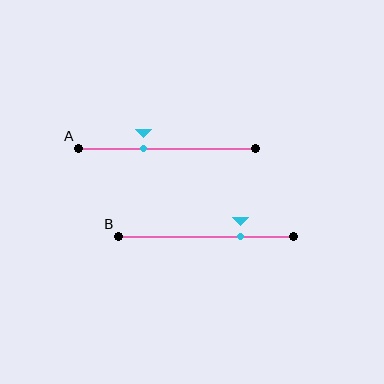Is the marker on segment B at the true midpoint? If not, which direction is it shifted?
No, the marker on segment B is shifted to the right by about 20% of the segment length.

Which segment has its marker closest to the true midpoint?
Segment A has its marker closest to the true midpoint.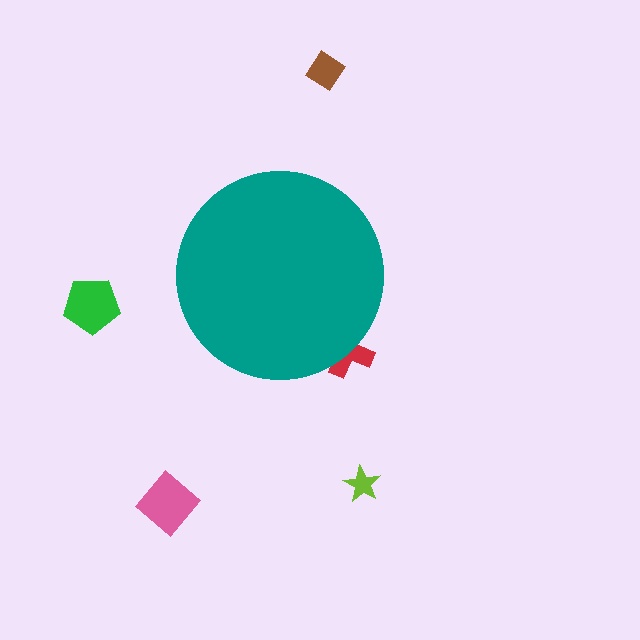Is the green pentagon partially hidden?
No, the green pentagon is fully visible.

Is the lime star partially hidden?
No, the lime star is fully visible.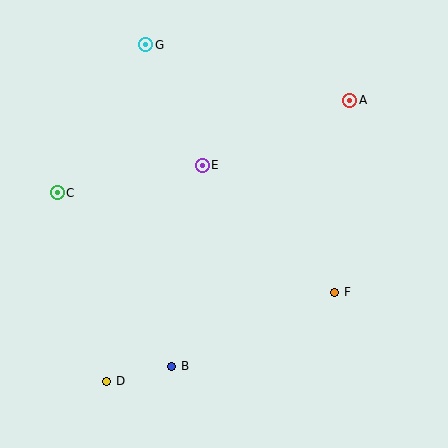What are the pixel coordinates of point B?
Point B is at (172, 366).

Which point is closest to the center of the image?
Point E at (202, 165) is closest to the center.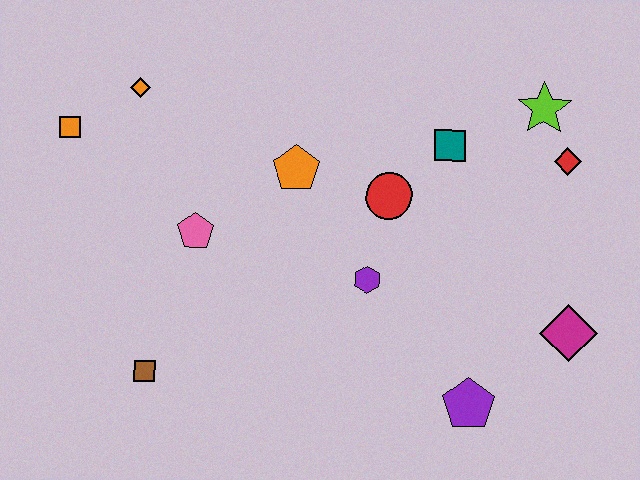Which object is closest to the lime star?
The red diamond is closest to the lime star.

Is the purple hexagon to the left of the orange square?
No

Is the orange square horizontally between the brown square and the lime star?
No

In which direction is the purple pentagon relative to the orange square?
The purple pentagon is to the right of the orange square.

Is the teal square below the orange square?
Yes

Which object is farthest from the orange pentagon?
The magenta diamond is farthest from the orange pentagon.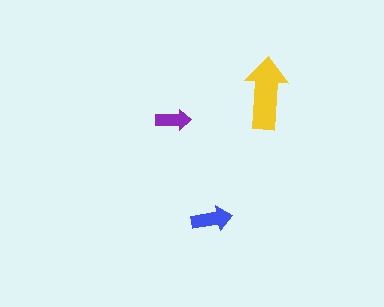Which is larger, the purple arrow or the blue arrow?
The blue one.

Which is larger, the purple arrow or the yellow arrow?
The yellow one.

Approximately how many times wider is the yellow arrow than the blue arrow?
About 2 times wider.